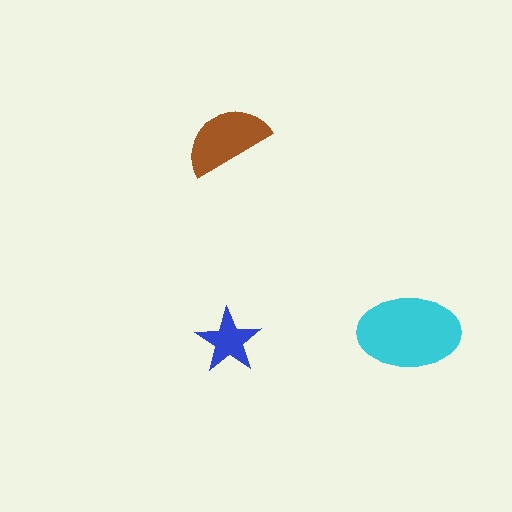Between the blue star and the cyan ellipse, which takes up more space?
The cyan ellipse.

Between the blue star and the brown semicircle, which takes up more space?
The brown semicircle.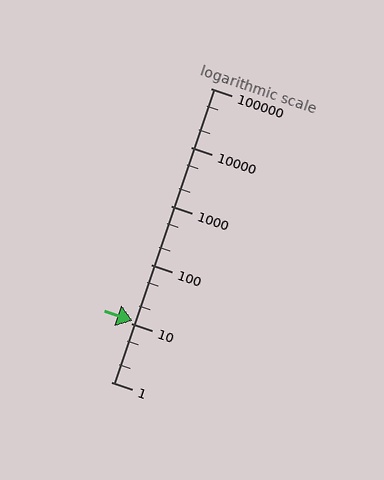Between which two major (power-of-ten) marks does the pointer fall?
The pointer is between 10 and 100.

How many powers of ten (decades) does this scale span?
The scale spans 5 decades, from 1 to 100000.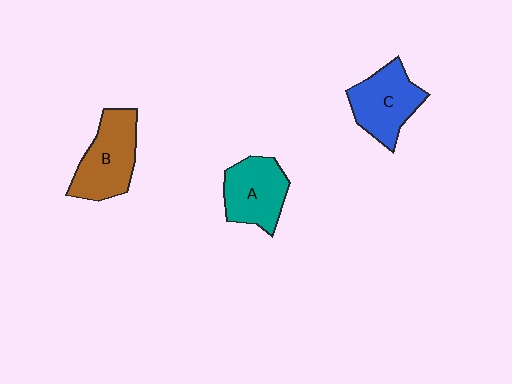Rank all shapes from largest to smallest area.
From largest to smallest: B (brown), C (blue), A (teal).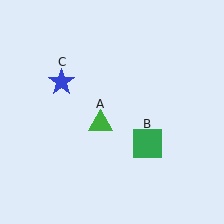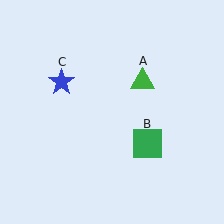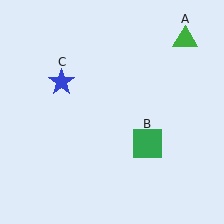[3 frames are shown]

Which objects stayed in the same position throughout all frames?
Green square (object B) and blue star (object C) remained stationary.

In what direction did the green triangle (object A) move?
The green triangle (object A) moved up and to the right.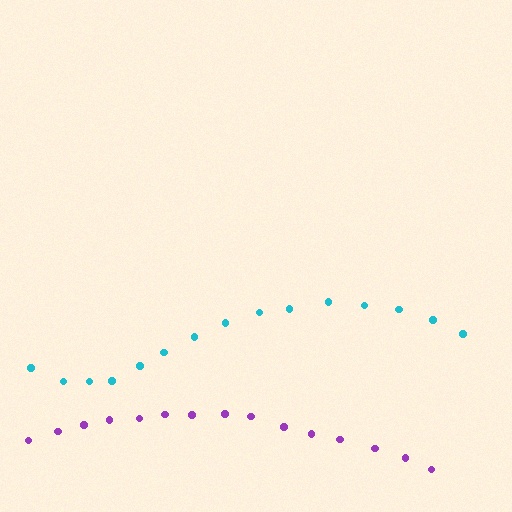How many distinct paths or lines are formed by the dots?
There are 2 distinct paths.